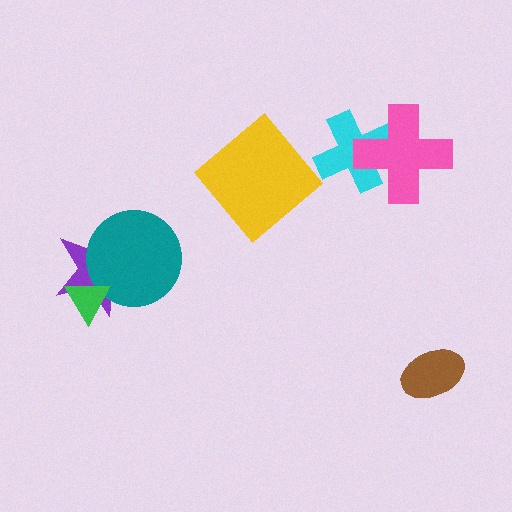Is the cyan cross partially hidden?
Yes, it is partially covered by another shape.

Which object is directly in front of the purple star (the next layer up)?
The teal circle is directly in front of the purple star.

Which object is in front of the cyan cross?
The pink cross is in front of the cyan cross.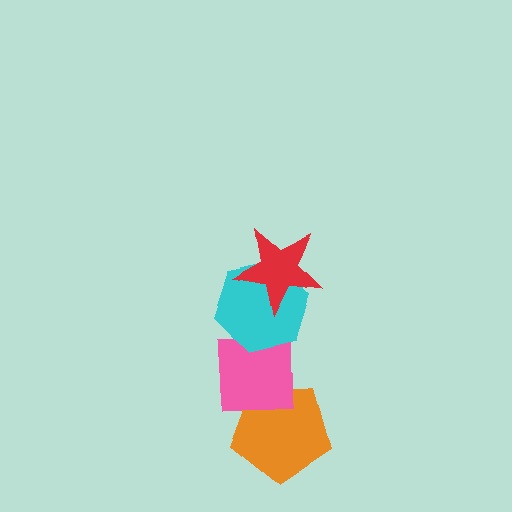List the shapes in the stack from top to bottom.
From top to bottom: the red star, the cyan hexagon, the pink square, the orange pentagon.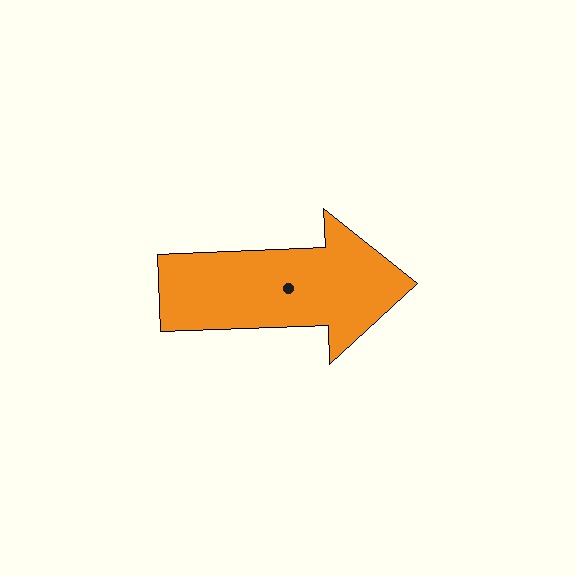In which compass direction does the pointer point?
East.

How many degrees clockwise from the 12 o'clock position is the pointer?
Approximately 88 degrees.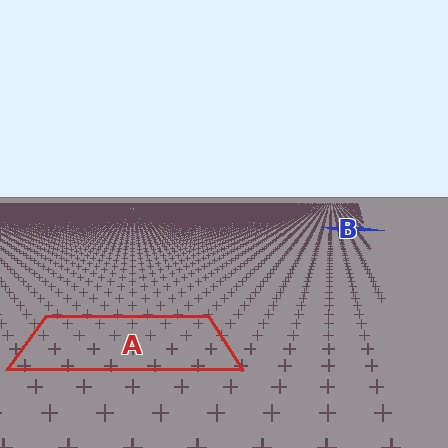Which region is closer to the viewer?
Region A is closer. The texture elements there are larger and more spread out.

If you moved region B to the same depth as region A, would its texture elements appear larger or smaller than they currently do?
They would appear larger. At a closer depth, the same texture elements are projected at a bigger on-screen size.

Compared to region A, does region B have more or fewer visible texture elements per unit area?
Region B has more texture elements per unit area — they are packed more densely because it is farther away.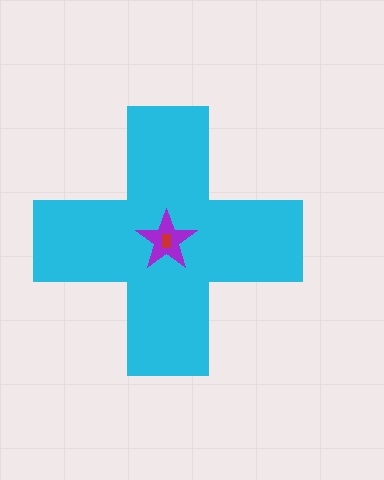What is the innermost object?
The red rectangle.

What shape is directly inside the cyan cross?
The purple star.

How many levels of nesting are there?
3.